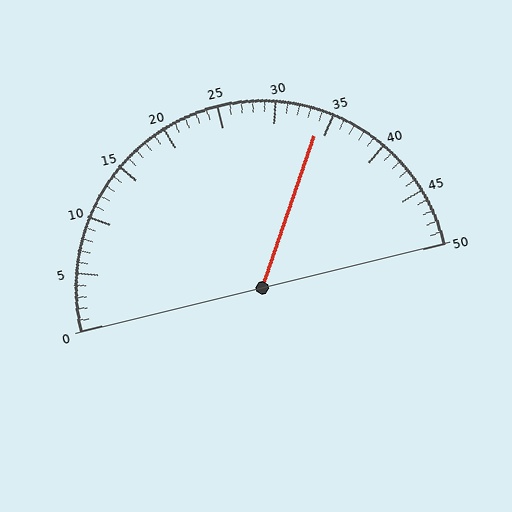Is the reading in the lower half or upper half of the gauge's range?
The reading is in the upper half of the range (0 to 50).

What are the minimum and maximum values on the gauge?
The gauge ranges from 0 to 50.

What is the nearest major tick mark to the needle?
The nearest major tick mark is 35.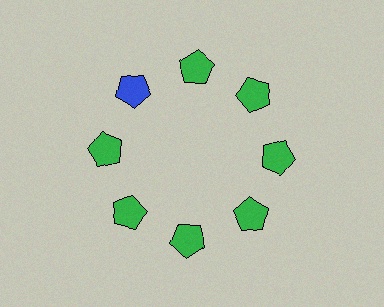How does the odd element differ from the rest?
It has a different color: blue instead of green.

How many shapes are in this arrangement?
There are 8 shapes arranged in a ring pattern.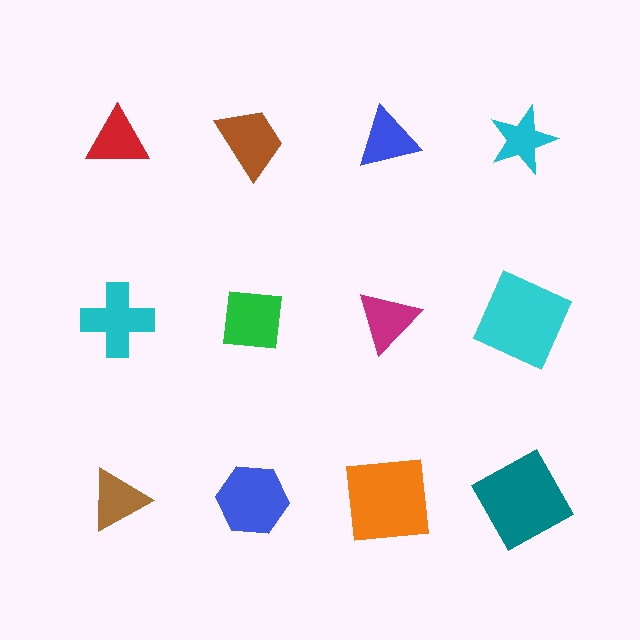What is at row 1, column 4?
A cyan star.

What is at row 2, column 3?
A magenta triangle.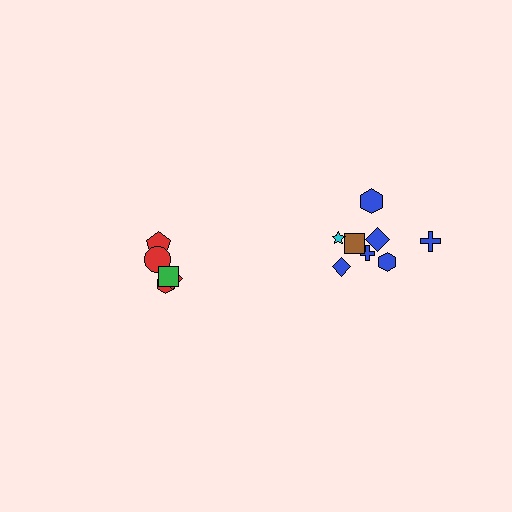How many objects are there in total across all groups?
There are 13 objects.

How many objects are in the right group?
There are 8 objects.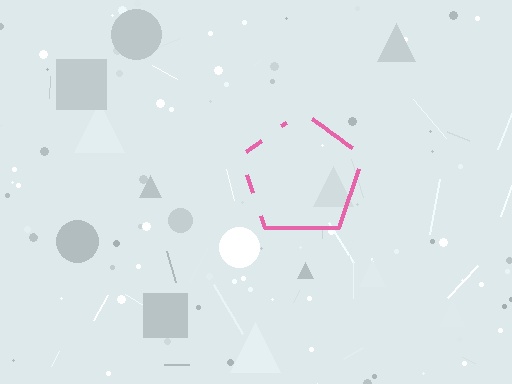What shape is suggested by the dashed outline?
The dashed outline suggests a pentagon.